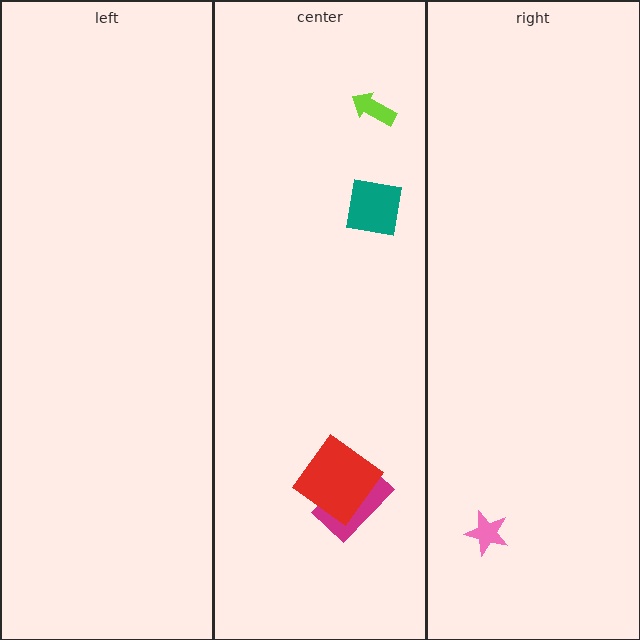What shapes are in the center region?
The magenta rectangle, the teal square, the lime arrow, the red diamond.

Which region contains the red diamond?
The center region.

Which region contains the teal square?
The center region.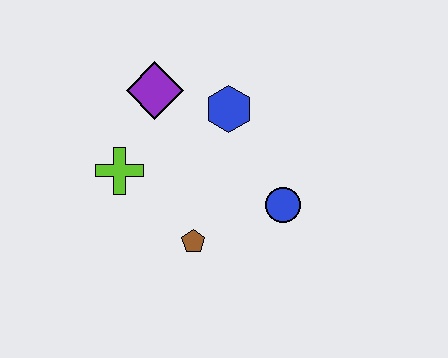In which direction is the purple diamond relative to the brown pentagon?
The purple diamond is above the brown pentagon.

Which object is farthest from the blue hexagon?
The brown pentagon is farthest from the blue hexagon.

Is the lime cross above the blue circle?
Yes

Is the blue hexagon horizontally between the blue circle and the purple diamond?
Yes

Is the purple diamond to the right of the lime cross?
Yes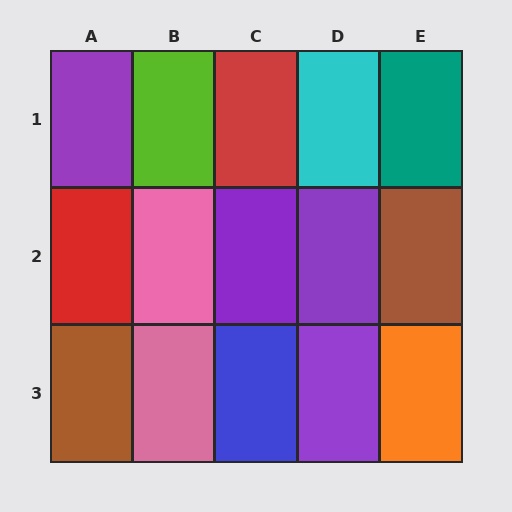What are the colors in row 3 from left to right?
Brown, pink, blue, purple, orange.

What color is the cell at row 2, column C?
Purple.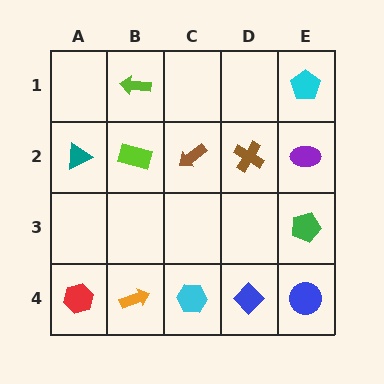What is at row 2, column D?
A brown cross.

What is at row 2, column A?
A teal triangle.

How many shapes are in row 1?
2 shapes.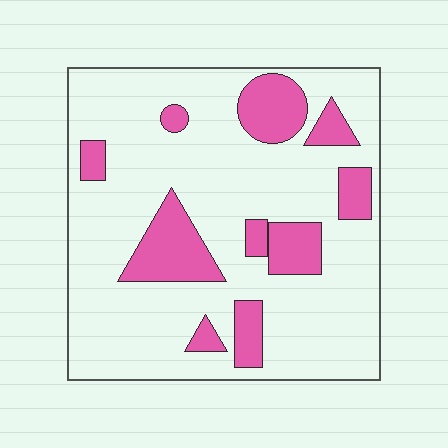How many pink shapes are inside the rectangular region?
10.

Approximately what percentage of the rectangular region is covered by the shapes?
Approximately 20%.